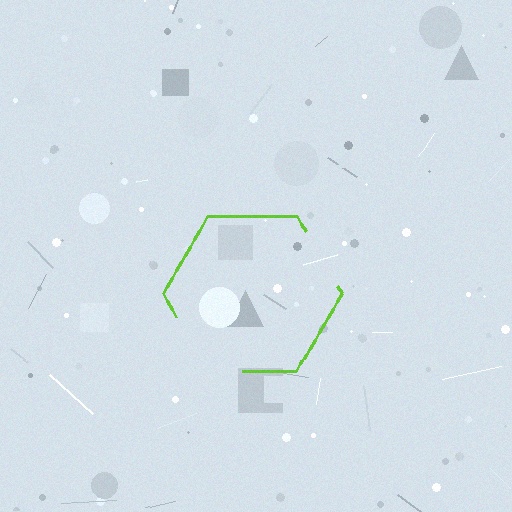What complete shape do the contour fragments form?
The contour fragments form a hexagon.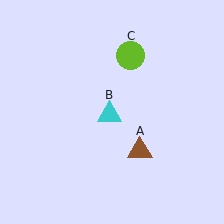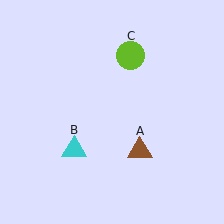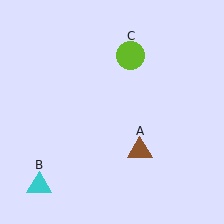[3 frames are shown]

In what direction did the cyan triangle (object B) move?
The cyan triangle (object B) moved down and to the left.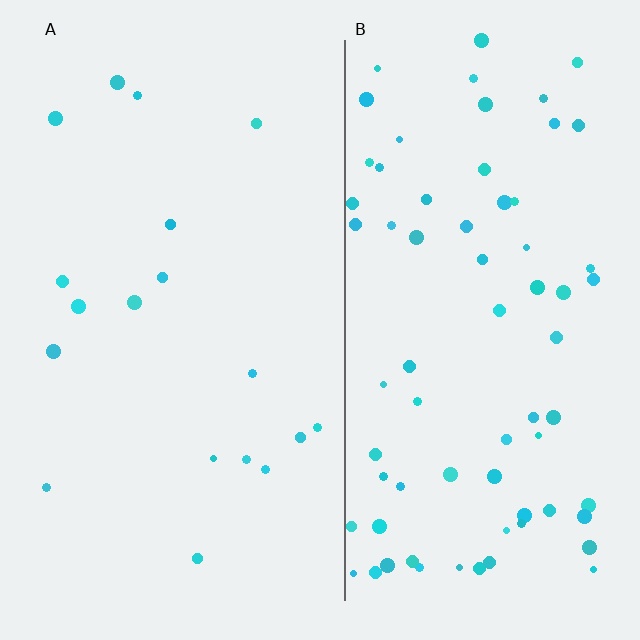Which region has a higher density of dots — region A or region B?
B (the right).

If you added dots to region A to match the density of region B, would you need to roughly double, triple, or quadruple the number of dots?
Approximately quadruple.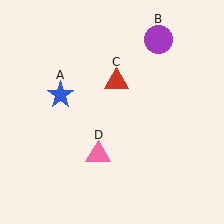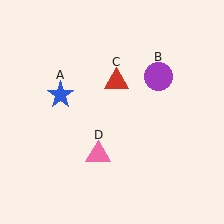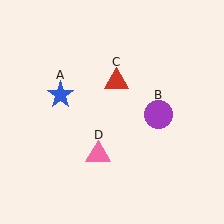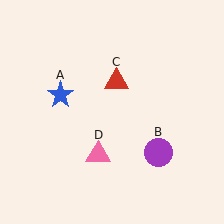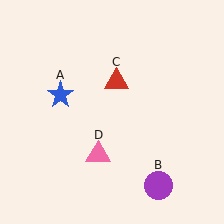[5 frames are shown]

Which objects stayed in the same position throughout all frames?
Blue star (object A) and red triangle (object C) and pink triangle (object D) remained stationary.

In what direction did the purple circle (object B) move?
The purple circle (object B) moved down.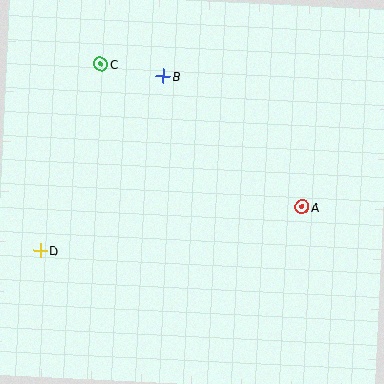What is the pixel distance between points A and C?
The distance between A and C is 247 pixels.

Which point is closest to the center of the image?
Point A at (302, 207) is closest to the center.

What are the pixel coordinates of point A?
Point A is at (302, 207).